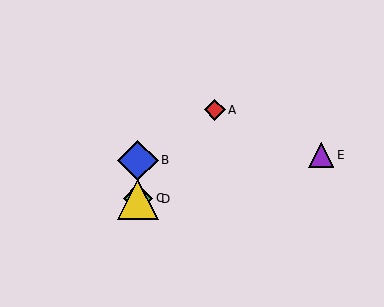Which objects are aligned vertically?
Objects B, C, D are aligned vertically.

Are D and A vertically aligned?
No, D is at x≈138 and A is at x≈215.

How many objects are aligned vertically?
3 objects (B, C, D) are aligned vertically.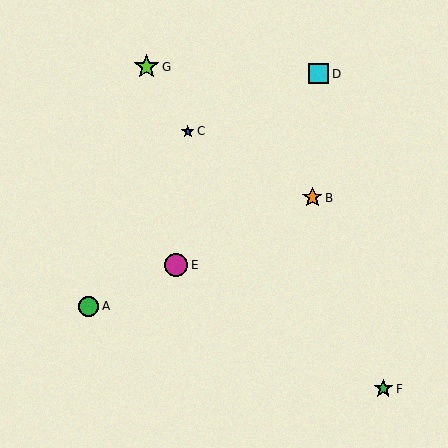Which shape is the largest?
The lime star (labeled G) is the largest.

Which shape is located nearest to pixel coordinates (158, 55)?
The lime star (labeled G) at (147, 67) is nearest to that location.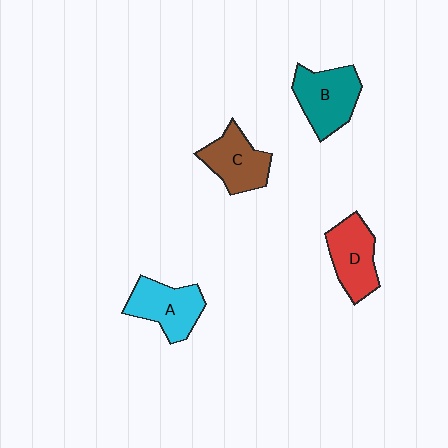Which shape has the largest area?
Shape B (teal).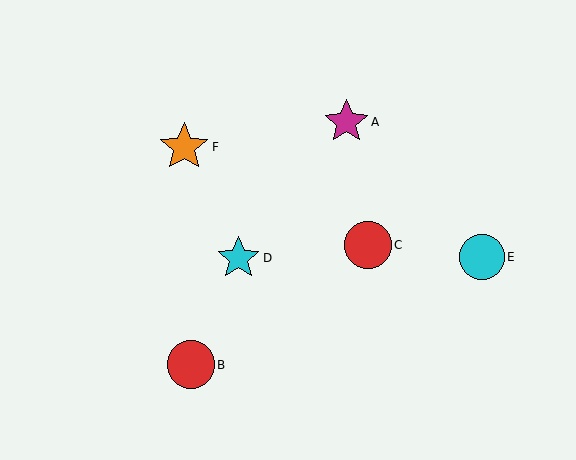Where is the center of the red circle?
The center of the red circle is at (368, 245).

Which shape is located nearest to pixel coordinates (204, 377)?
The red circle (labeled B) at (191, 365) is nearest to that location.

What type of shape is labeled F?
Shape F is an orange star.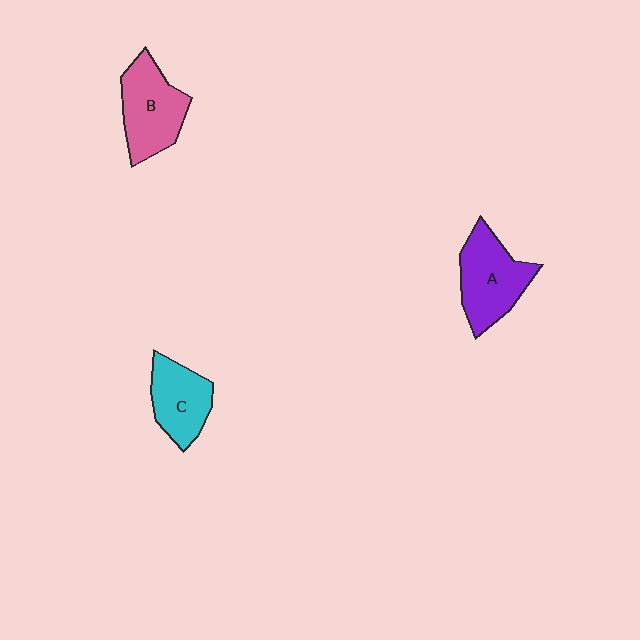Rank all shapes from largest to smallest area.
From largest to smallest: A (purple), B (pink), C (cyan).